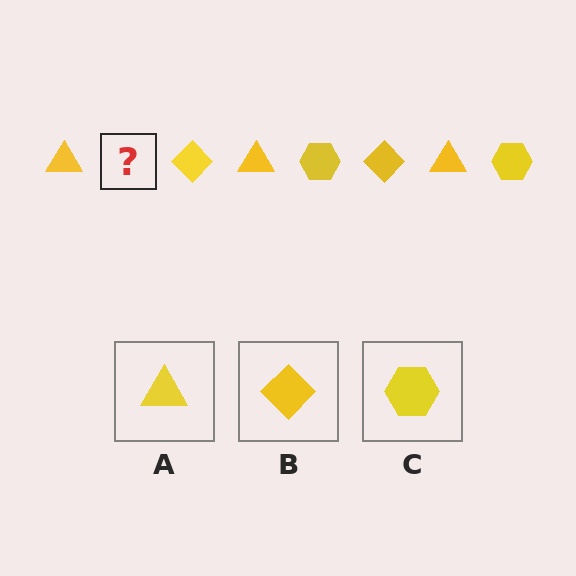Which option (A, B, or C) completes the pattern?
C.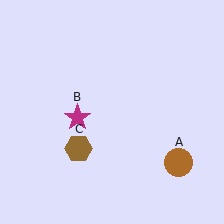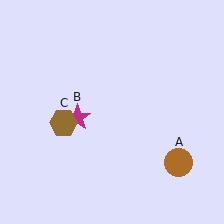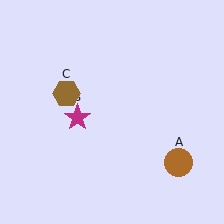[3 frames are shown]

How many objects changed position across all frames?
1 object changed position: brown hexagon (object C).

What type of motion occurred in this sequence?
The brown hexagon (object C) rotated clockwise around the center of the scene.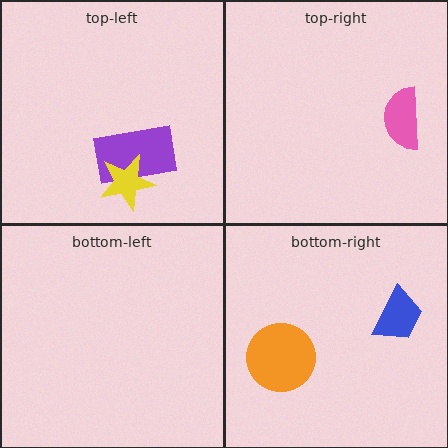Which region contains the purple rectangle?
The top-left region.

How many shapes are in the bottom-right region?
2.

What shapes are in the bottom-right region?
The blue trapezoid, the orange circle.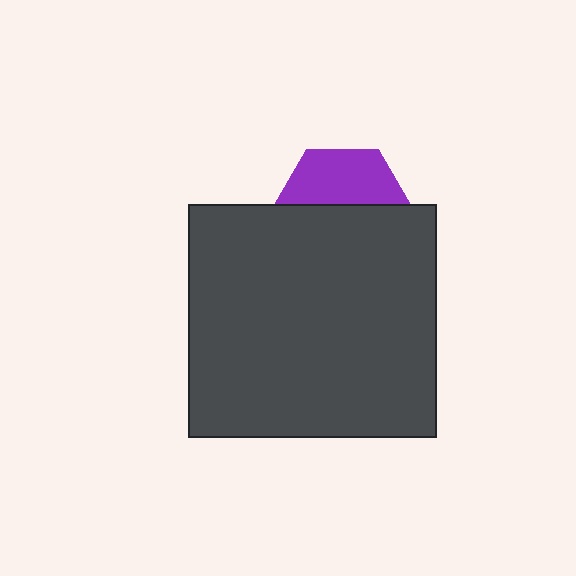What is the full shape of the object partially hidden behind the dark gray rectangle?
The partially hidden object is a purple hexagon.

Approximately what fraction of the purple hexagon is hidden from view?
Roughly 58% of the purple hexagon is hidden behind the dark gray rectangle.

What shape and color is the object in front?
The object in front is a dark gray rectangle.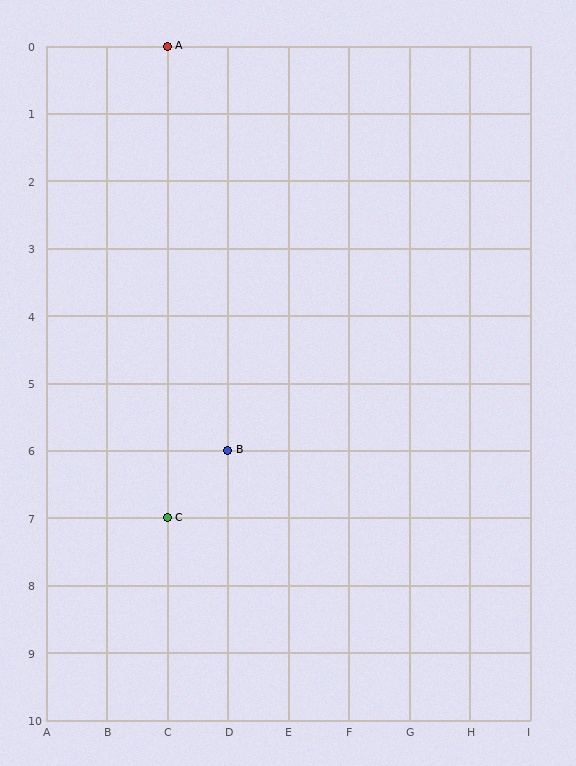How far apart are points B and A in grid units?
Points B and A are 1 column and 6 rows apart (about 6.1 grid units diagonally).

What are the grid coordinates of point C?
Point C is at grid coordinates (C, 7).